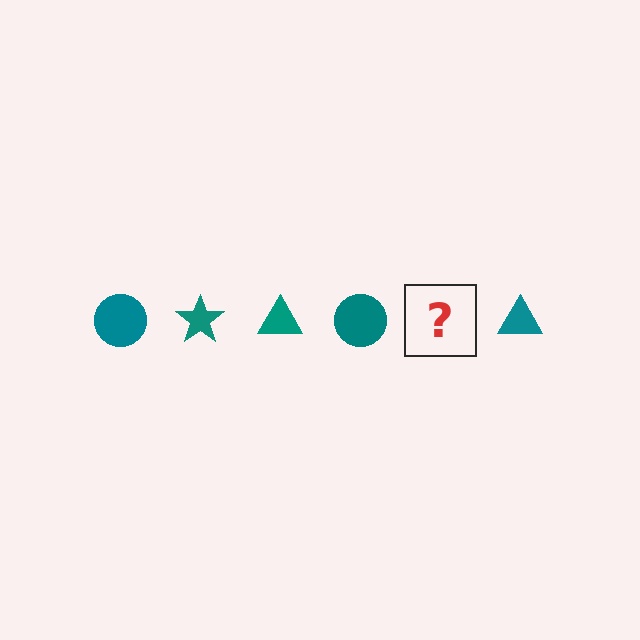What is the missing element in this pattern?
The missing element is a teal star.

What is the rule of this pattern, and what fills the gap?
The rule is that the pattern cycles through circle, star, triangle shapes in teal. The gap should be filled with a teal star.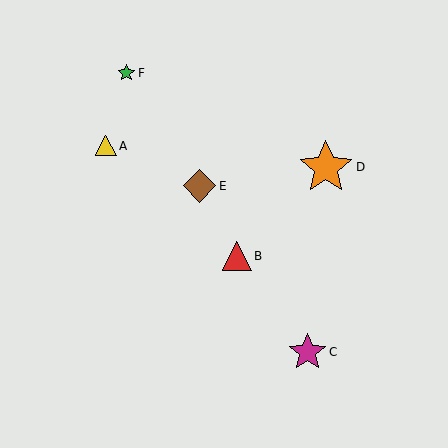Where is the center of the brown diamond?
The center of the brown diamond is at (200, 186).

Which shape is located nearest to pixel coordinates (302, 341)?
The magenta star (labeled C) at (308, 352) is nearest to that location.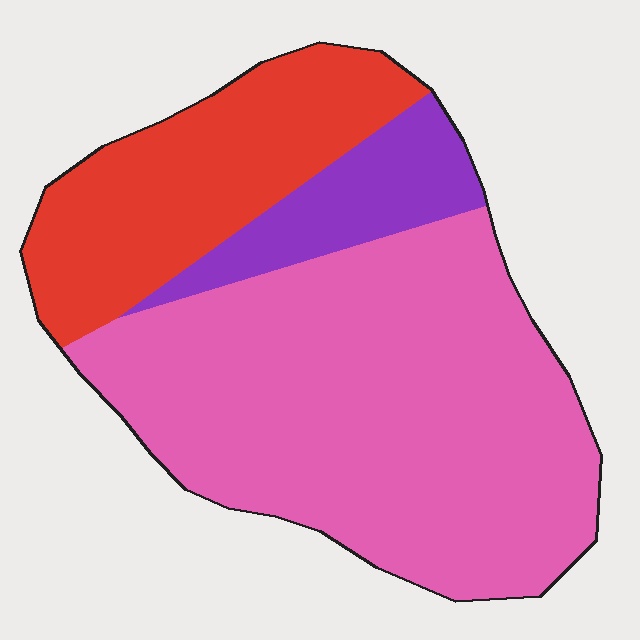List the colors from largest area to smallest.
From largest to smallest: pink, red, purple.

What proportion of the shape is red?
Red covers about 25% of the shape.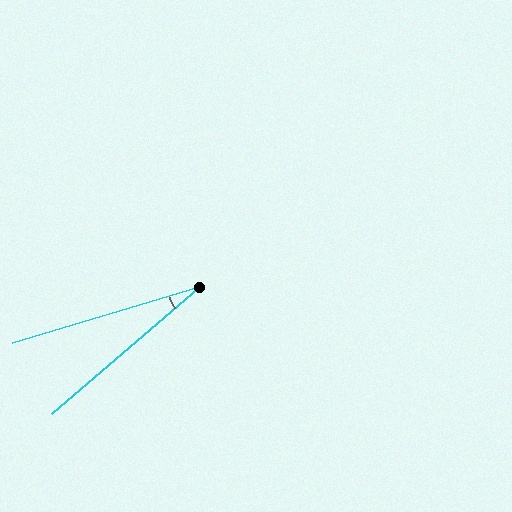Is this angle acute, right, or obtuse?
It is acute.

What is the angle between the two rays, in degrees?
Approximately 24 degrees.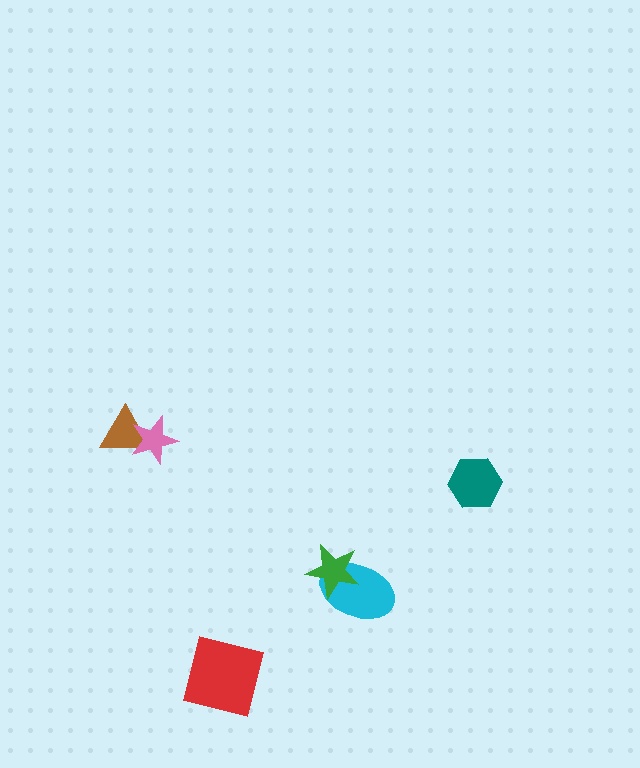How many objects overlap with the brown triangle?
1 object overlaps with the brown triangle.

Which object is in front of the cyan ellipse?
The green star is in front of the cyan ellipse.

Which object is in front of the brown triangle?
The pink star is in front of the brown triangle.